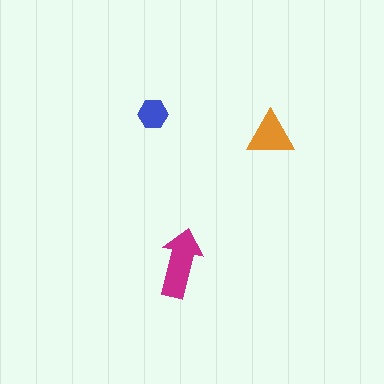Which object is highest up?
The blue hexagon is topmost.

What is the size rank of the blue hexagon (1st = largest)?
3rd.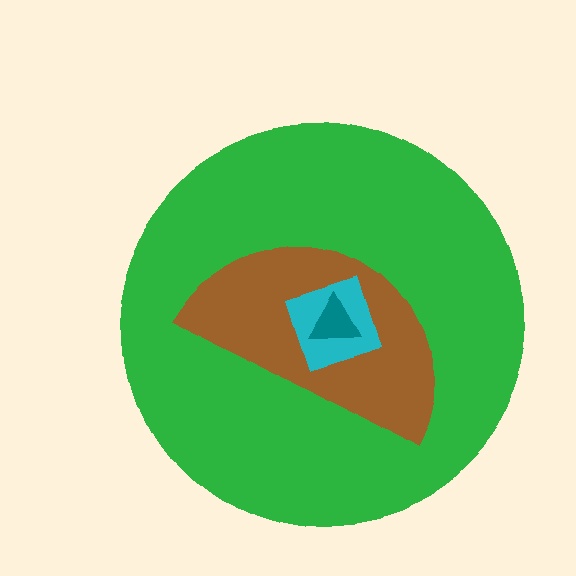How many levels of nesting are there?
4.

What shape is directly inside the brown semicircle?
The cyan square.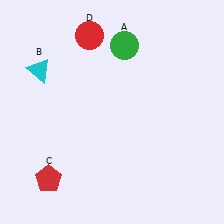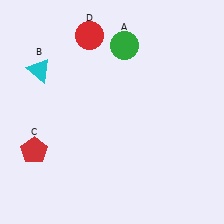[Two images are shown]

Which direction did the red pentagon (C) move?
The red pentagon (C) moved up.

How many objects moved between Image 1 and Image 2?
1 object moved between the two images.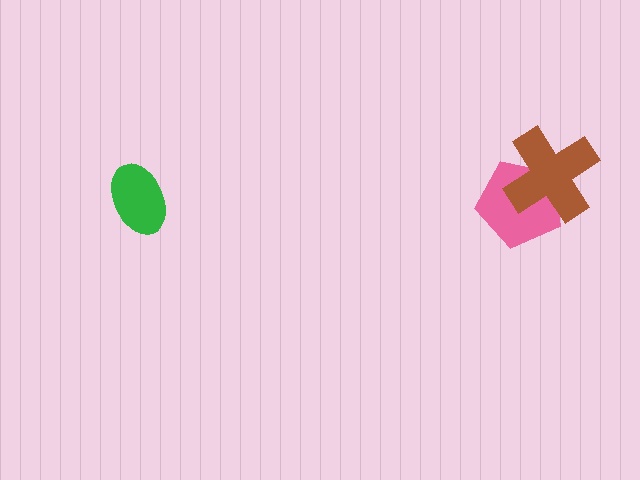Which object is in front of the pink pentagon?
The brown cross is in front of the pink pentagon.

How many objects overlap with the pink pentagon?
1 object overlaps with the pink pentagon.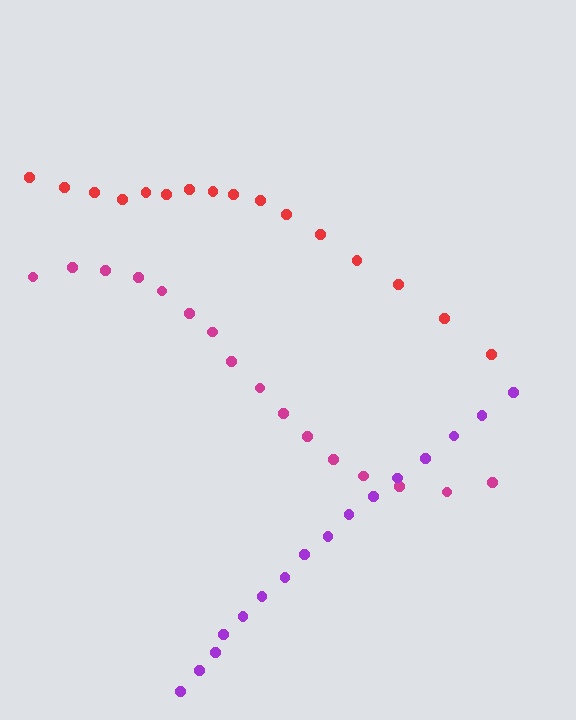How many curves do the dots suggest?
There are 3 distinct paths.